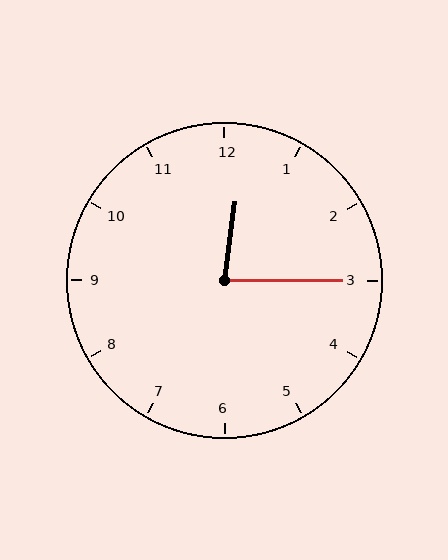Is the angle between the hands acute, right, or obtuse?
It is acute.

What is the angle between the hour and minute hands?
Approximately 82 degrees.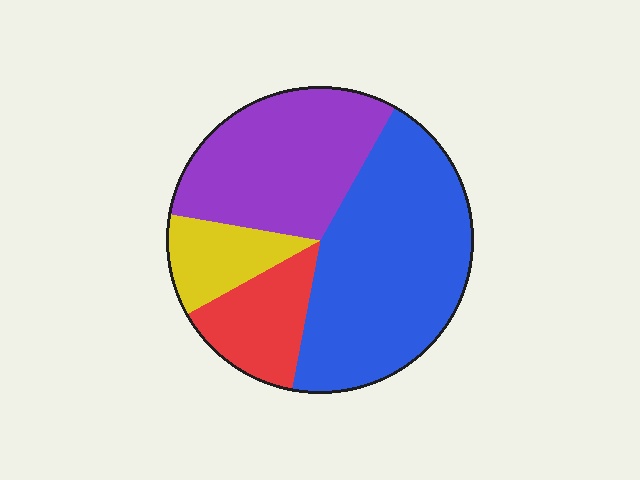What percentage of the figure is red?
Red covers 14% of the figure.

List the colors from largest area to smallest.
From largest to smallest: blue, purple, red, yellow.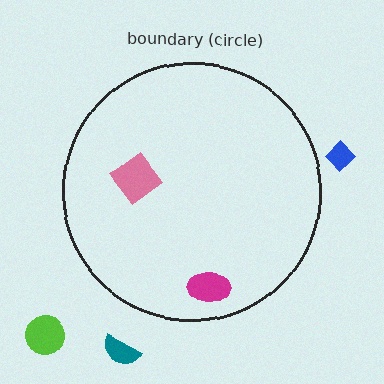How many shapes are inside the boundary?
2 inside, 3 outside.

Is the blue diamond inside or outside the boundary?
Outside.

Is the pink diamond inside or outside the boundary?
Inside.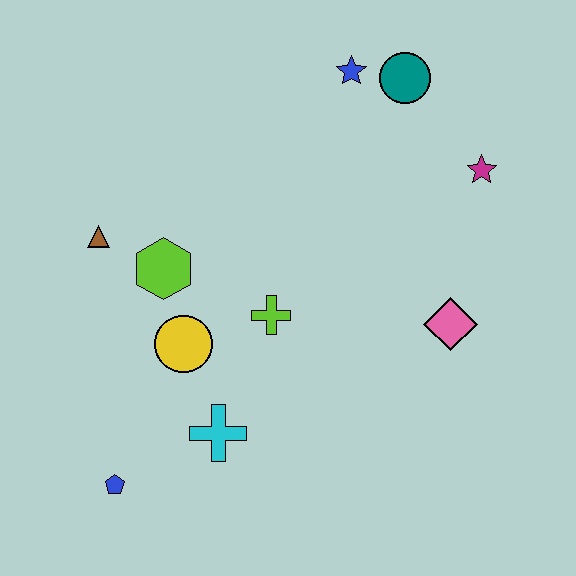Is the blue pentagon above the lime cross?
No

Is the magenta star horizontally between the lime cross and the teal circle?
No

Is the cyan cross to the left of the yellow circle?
No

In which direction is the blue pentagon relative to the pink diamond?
The blue pentagon is to the left of the pink diamond.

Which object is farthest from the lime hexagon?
The magenta star is farthest from the lime hexagon.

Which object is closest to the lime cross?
The yellow circle is closest to the lime cross.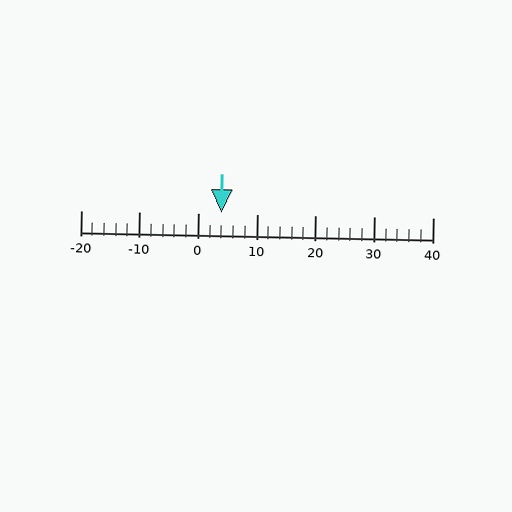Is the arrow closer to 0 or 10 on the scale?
The arrow is closer to 0.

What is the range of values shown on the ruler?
The ruler shows values from -20 to 40.